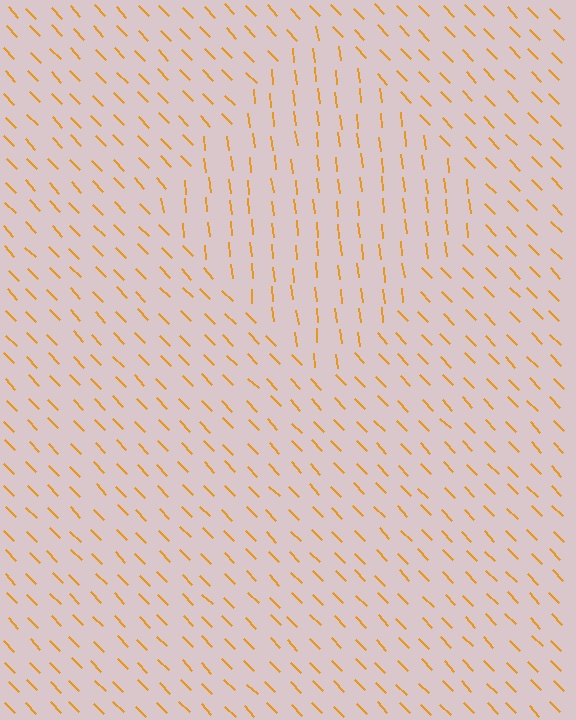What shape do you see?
I see a diamond.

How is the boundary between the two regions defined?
The boundary is defined purely by a change in line orientation (approximately 38 degrees difference). All lines are the same color and thickness.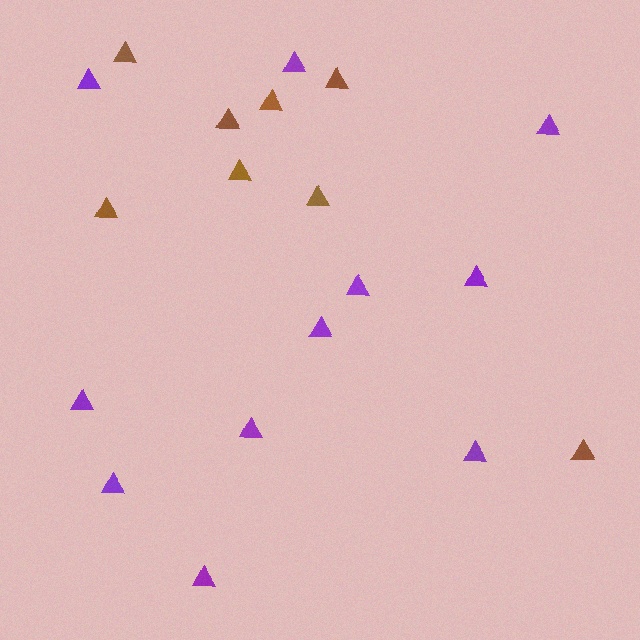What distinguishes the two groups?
There are 2 groups: one group of purple triangles (11) and one group of brown triangles (8).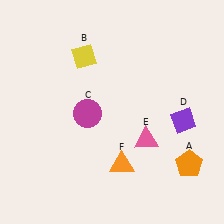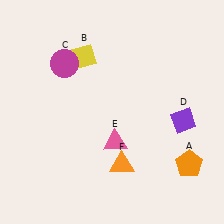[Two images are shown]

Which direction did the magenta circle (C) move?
The magenta circle (C) moved up.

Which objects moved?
The objects that moved are: the magenta circle (C), the pink triangle (E).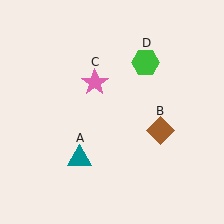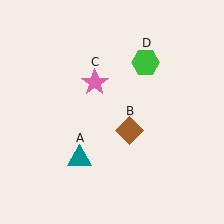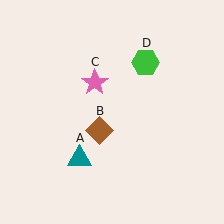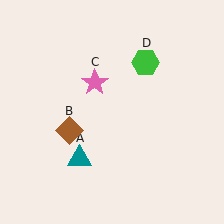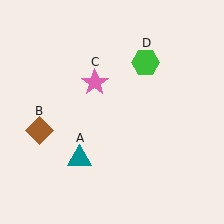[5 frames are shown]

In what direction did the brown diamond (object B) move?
The brown diamond (object B) moved left.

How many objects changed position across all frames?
1 object changed position: brown diamond (object B).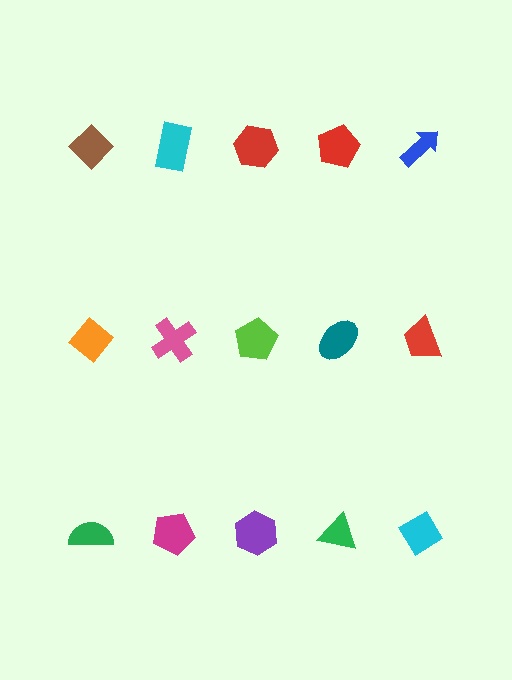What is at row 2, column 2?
A pink cross.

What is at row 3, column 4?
A green triangle.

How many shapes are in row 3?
5 shapes.